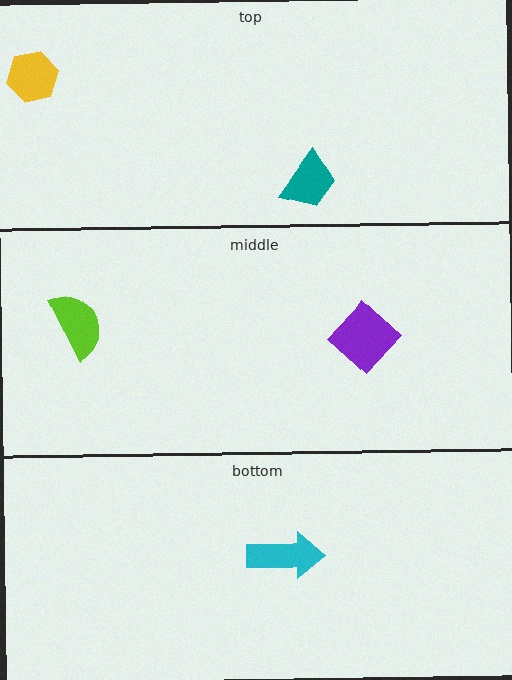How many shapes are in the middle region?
2.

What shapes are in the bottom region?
The cyan arrow.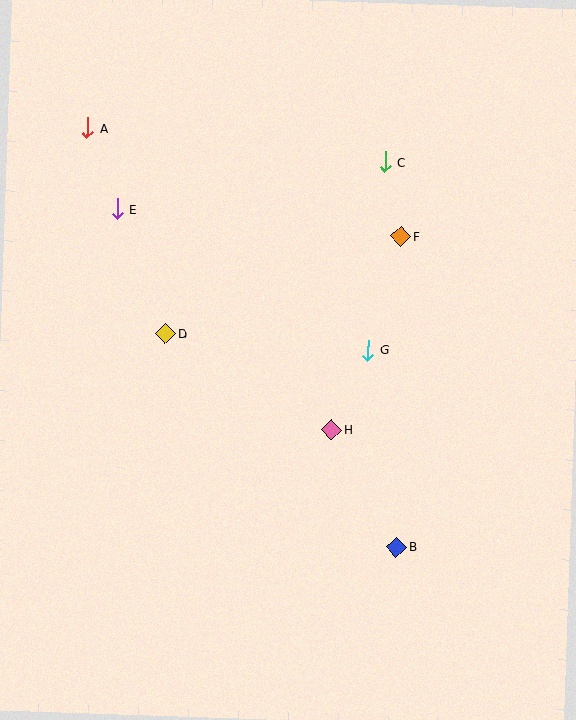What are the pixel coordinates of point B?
Point B is at (397, 547).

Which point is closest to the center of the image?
Point G at (368, 350) is closest to the center.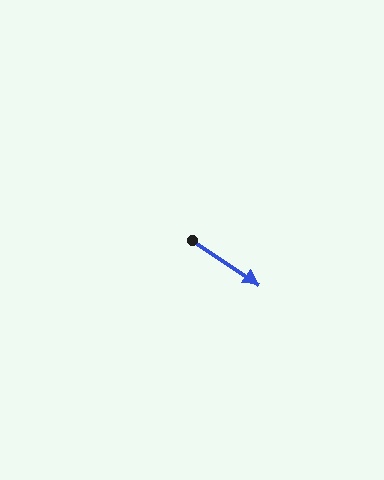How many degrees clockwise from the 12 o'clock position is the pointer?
Approximately 124 degrees.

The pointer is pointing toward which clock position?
Roughly 4 o'clock.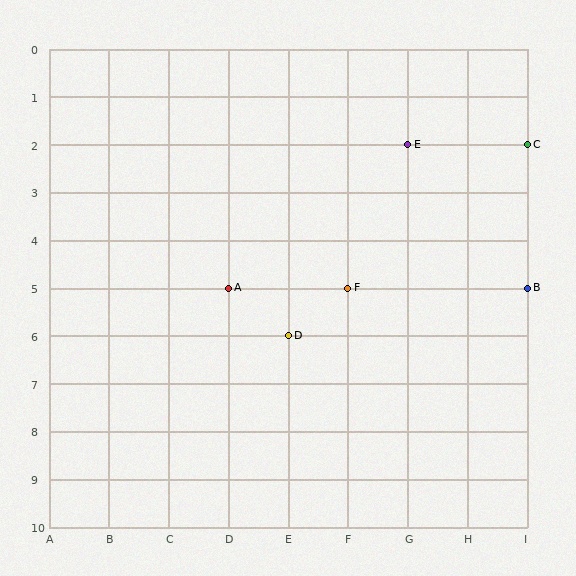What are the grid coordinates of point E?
Point E is at grid coordinates (G, 2).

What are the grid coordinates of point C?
Point C is at grid coordinates (I, 2).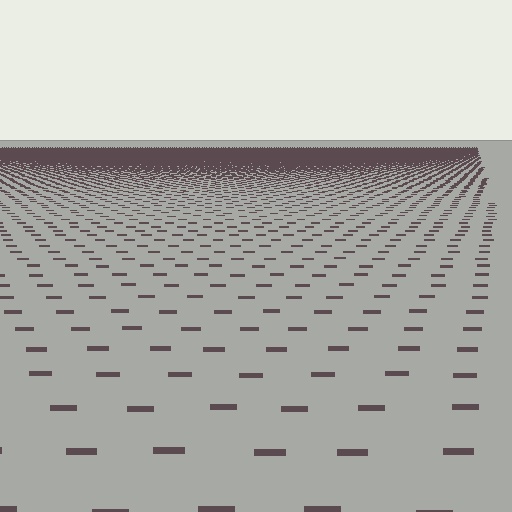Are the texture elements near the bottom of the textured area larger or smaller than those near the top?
Larger. Near the bottom, elements are closer to the viewer and appear at a bigger on-screen size.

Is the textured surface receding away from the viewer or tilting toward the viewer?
The surface is receding away from the viewer. Texture elements get smaller and denser toward the top.